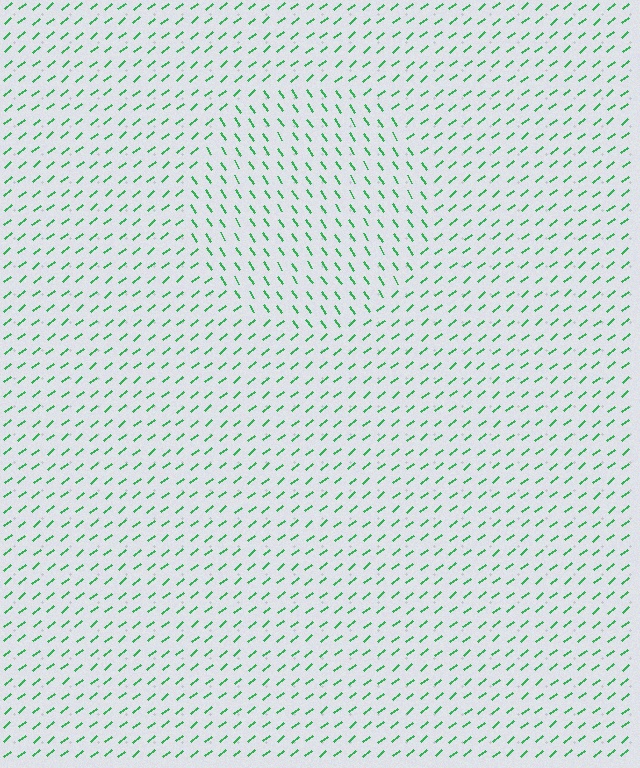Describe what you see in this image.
The image is filled with small green line segments. A circle region in the image has lines oriented differently from the surrounding lines, creating a visible texture boundary.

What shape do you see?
I see a circle.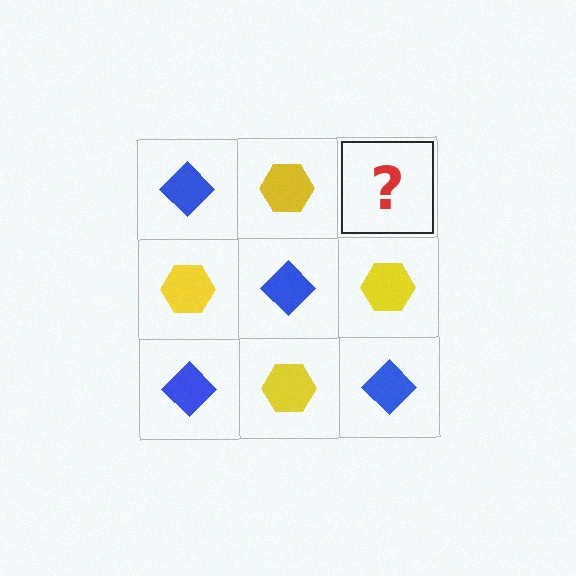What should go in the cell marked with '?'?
The missing cell should contain a blue diamond.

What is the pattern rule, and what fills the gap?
The rule is that it alternates blue diamond and yellow hexagon in a checkerboard pattern. The gap should be filled with a blue diamond.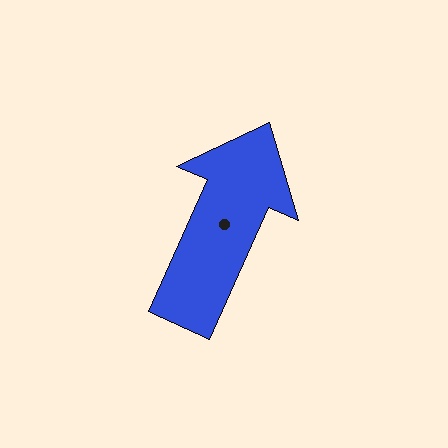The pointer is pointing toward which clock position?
Roughly 1 o'clock.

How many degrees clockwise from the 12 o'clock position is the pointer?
Approximately 24 degrees.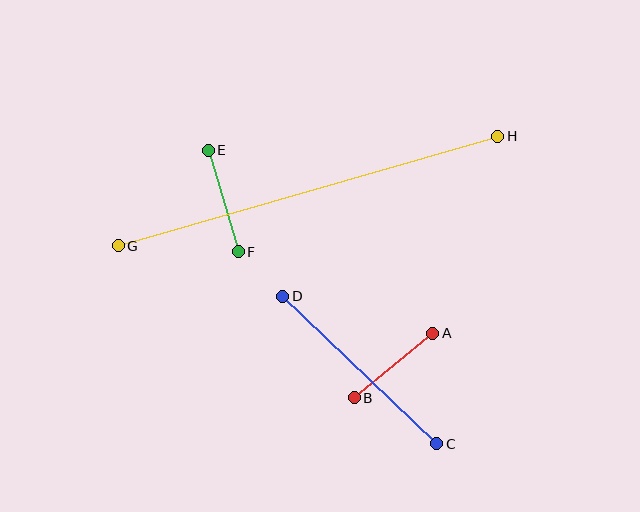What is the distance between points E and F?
The distance is approximately 106 pixels.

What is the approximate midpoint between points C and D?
The midpoint is at approximately (360, 370) pixels.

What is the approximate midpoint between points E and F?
The midpoint is at approximately (223, 201) pixels.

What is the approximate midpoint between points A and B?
The midpoint is at approximately (394, 365) pixels.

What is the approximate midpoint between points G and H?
The midpoint is at approximately (308, 191) pixels.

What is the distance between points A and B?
The distance is approximately 101 pixels.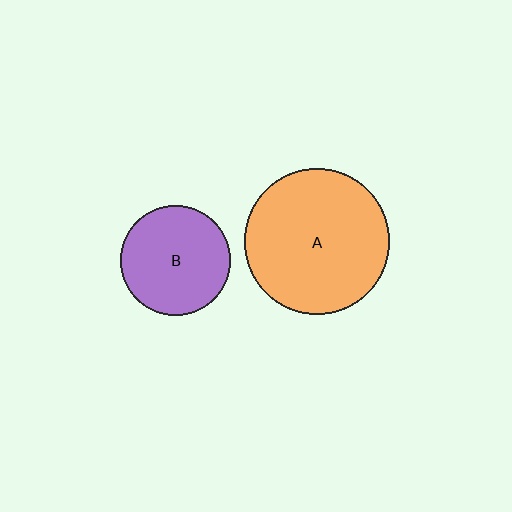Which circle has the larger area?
Circle A (orange).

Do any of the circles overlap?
No, none of the circles overlap.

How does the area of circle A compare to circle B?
Approximately 1.8 times.